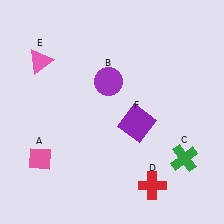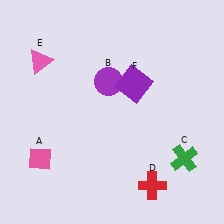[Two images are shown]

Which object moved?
The purple square (F) moved up.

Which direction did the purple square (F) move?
The purple square (F) moved up.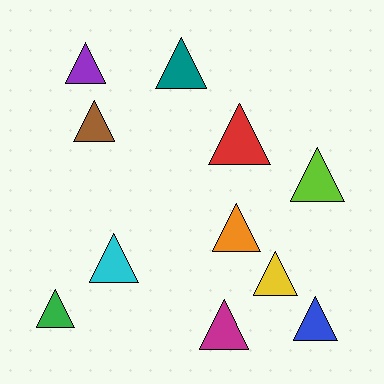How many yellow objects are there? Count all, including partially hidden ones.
There is 1 yellow object.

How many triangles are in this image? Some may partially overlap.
There are 11 triangles.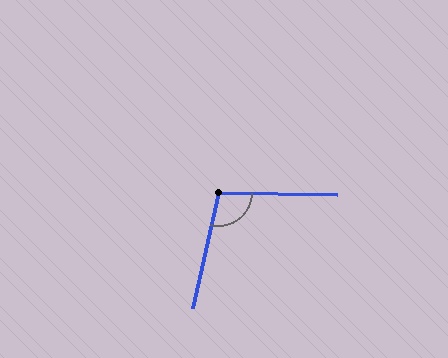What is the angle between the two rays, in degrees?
Approximately 102 degrees.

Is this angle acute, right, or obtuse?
It is obtuse.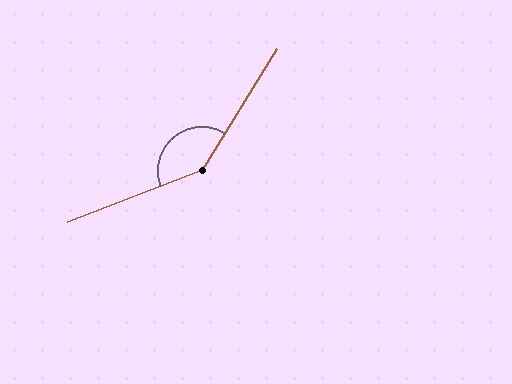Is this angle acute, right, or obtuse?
It is obtuse.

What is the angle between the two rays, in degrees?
Approximately 143 degrees.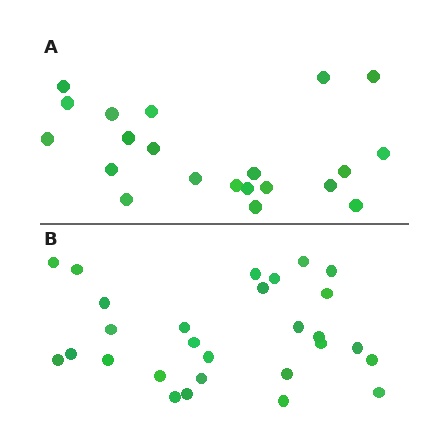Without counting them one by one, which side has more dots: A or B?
Region B (the bottom region) has more dots.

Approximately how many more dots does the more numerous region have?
Region B has roughly 8 or so more dots than region A.